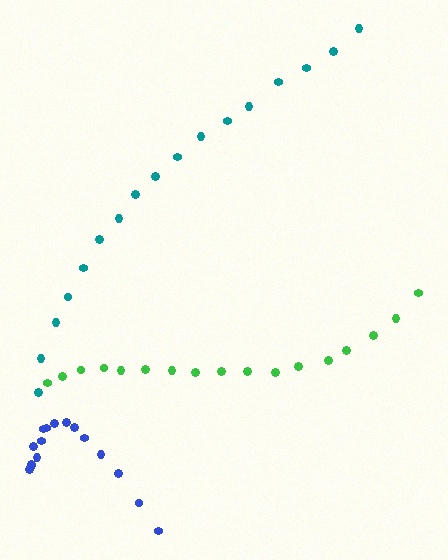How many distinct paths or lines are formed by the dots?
There are 3 distinct paths.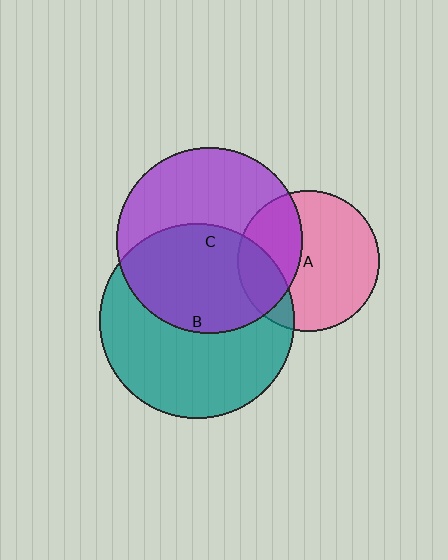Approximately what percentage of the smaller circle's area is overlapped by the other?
Approximately 20%.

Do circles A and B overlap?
Yes.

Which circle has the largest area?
Circle B (teal).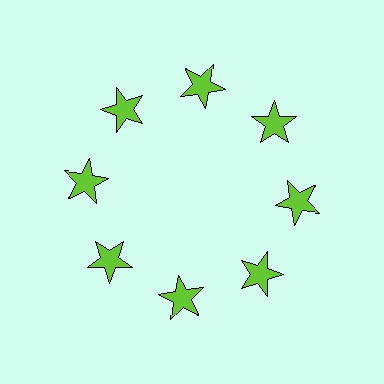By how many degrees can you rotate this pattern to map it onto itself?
The pattern maps onto itself every 45 degrees of rotation.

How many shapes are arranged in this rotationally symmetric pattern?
There are 8 shapes, arranged in 8 groups of 1.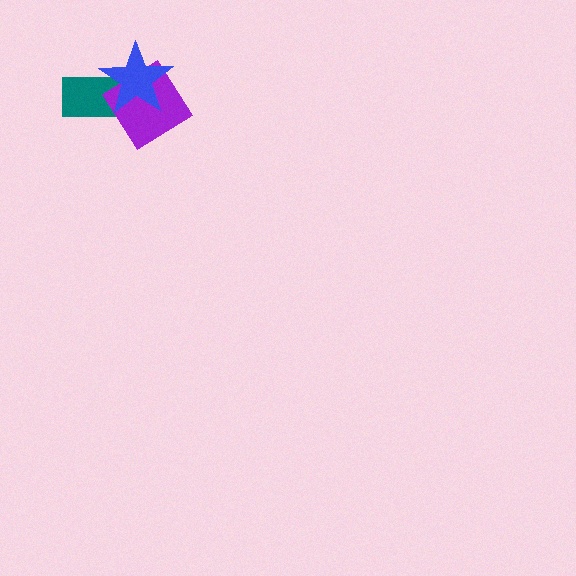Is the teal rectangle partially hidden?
Yes, it is partially covered by another shape.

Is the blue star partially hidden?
No, no other shape covers it.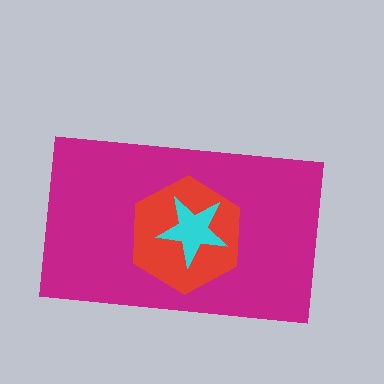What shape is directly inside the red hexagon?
The cyan star.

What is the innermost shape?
The cyan star.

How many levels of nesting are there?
3.